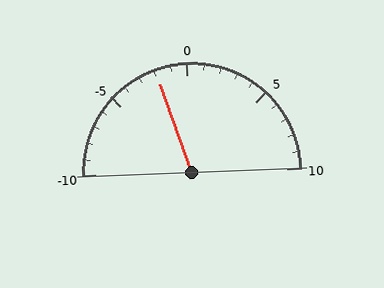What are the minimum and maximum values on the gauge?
The gauge ranges from -10 to 10.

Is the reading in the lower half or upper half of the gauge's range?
The reading is in the lower half of the range (-10 to 10).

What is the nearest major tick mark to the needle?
The nearest major tick mark is 0.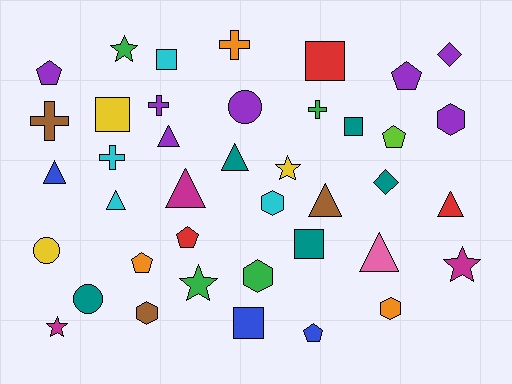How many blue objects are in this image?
There are 3 blue objects.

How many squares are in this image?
There are 6 squares.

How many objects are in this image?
There are 40 objects.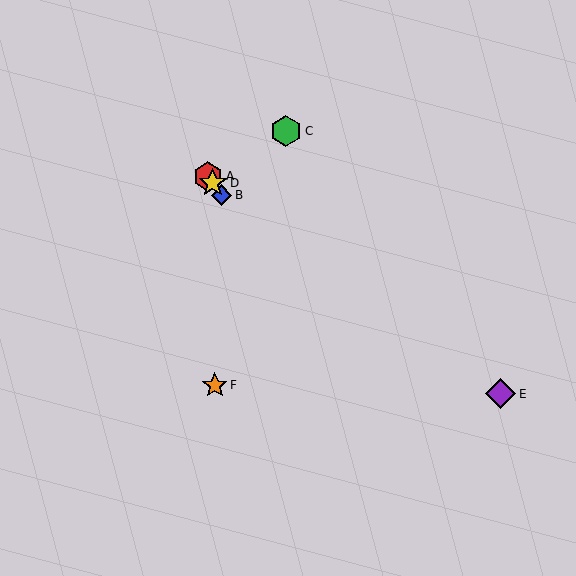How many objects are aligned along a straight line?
3 objects (A, B, D) are aligned along a straight line.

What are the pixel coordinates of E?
Object E is at (501, 394).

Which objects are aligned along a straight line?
Objects A, B, D are aligned along a straight line.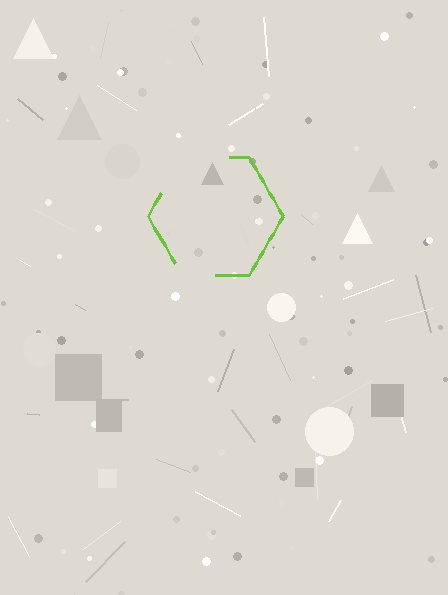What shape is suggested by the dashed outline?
The dashed outline suggests a hexagon.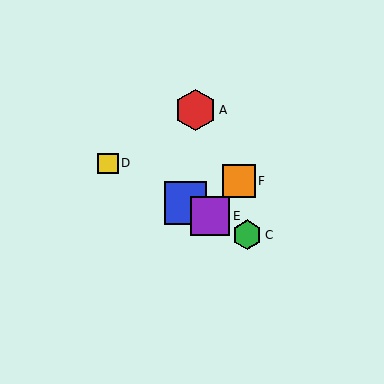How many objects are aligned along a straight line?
4 objects (B, C, D, E) are aligned along a straight line.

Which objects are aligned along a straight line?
Objects B, C, D, E are aligned along a straight line.